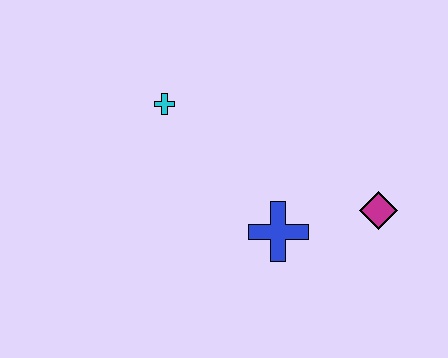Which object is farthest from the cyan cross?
The magenta diamond is farthest from the cyan cross.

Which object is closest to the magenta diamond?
The blue cross is closest to the magenta diamond.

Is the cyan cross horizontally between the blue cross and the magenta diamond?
No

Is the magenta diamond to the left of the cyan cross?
No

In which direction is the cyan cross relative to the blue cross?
The cyan cross is above the blue cross.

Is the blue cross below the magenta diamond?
Yes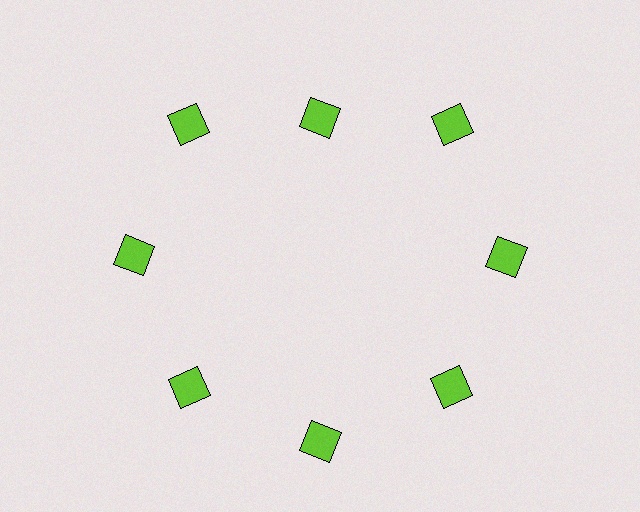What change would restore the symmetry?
The symmetry would be restored by moving it outward, back onto the ring so that all 8 squares sit at equal angles and equal distance from the center.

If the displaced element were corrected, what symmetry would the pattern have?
It would have 8-fold rotational symmetry — the pattern would map onto itself every 45 degrees.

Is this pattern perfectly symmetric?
No. The 8 lime squares are arranged in a ring, but one element near the 12 o'clock position is pulled inward toward the center, breaking the 8-fold rotational symmetry.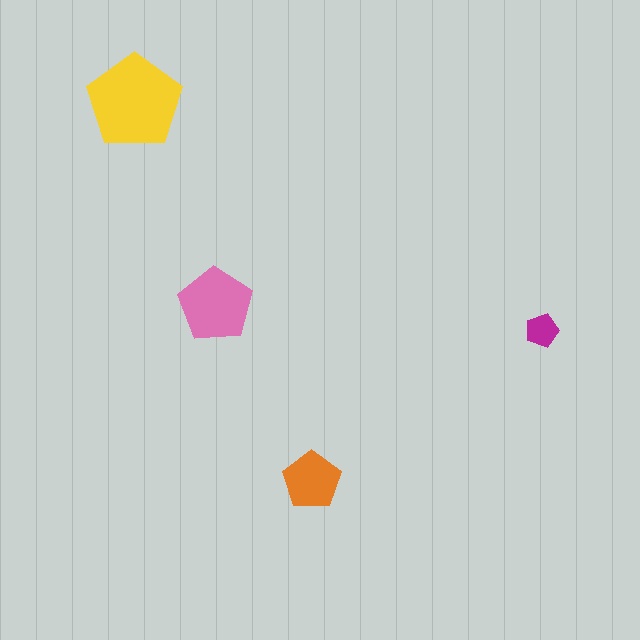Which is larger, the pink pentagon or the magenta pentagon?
The pink one.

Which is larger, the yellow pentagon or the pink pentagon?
The yellow one.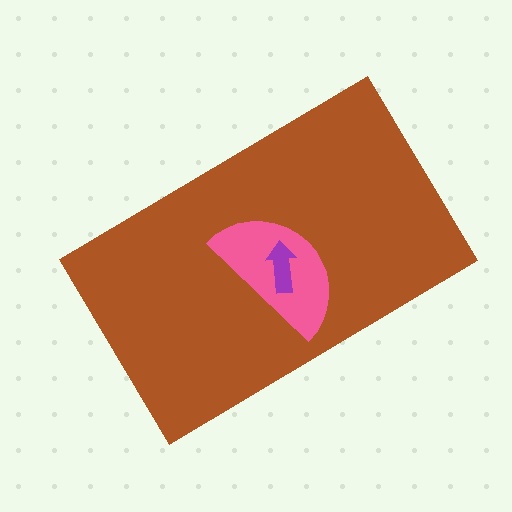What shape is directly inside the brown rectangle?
The pink semicircle.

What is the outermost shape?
The brown rectangle.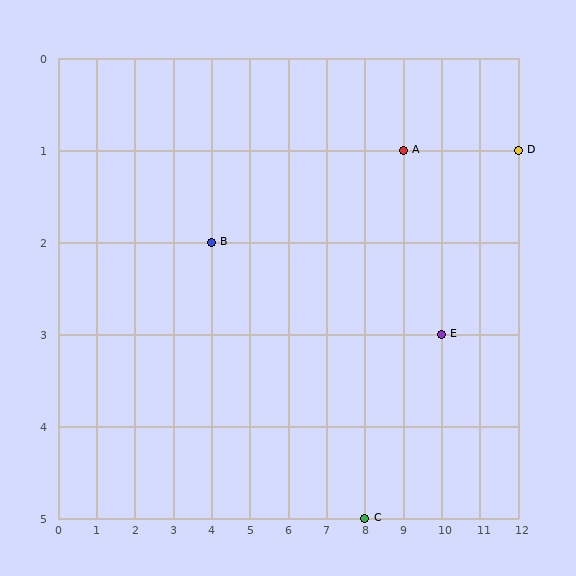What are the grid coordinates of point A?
Point A is at grid coordinates (9, 1).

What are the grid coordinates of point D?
Point D is at grid coordinates (12, 1).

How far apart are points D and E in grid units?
Points D and E are 2 columns and 2 rows apart (about 2.8 grid units diagonally).